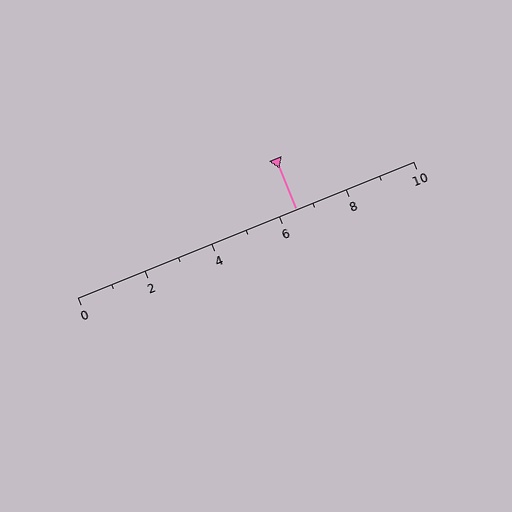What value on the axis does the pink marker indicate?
The marker indicates approximately 6.5.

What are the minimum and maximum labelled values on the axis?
The axis runs from 0 to 10.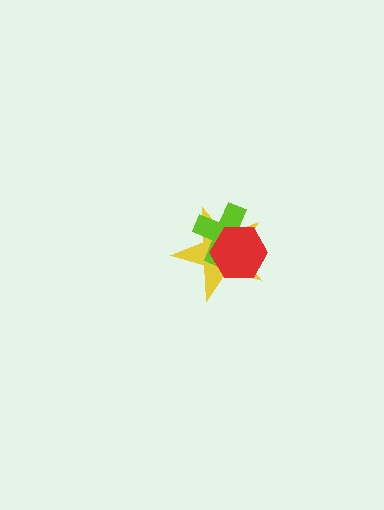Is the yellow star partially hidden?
Yes, it is partially covered by another shape.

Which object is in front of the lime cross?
The red hexagon is in front of the lime cross.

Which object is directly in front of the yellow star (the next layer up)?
The lime cross is directly in front of the yellow star.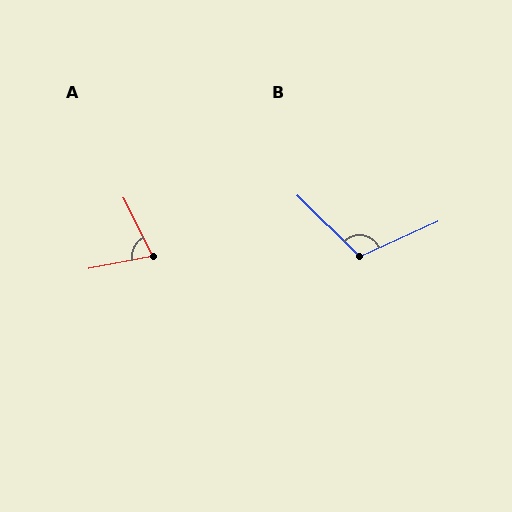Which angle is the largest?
B, at approximately 111 degrees.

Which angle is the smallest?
A, at approximately 75 degrees.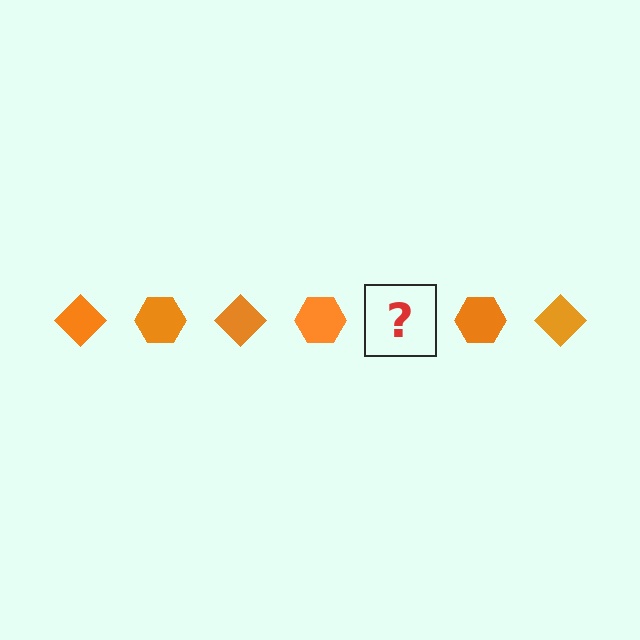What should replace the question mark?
The question mark should be replaced with an orange diamond.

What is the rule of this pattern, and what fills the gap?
The rule is that the pattern cycles through diamond, hexagon shapes in orange. The gap should be filled with an orange diamond.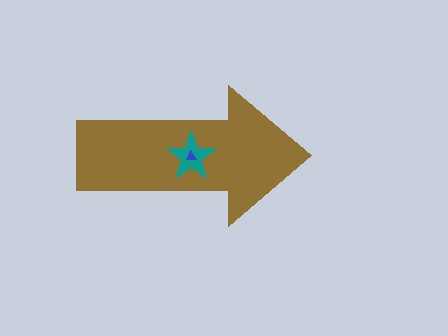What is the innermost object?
The blue triangle.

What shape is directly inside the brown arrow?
The teal star.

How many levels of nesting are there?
3.